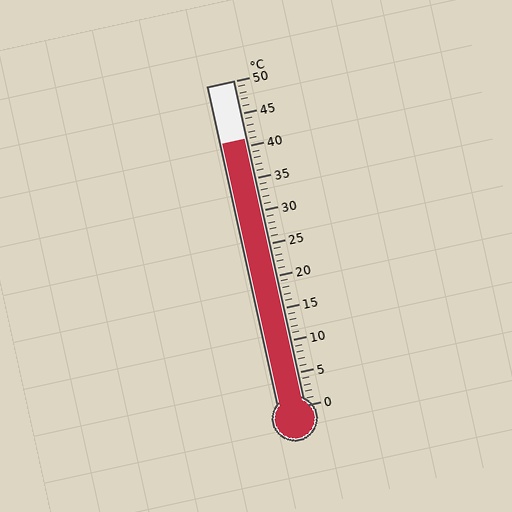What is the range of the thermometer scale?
The thermometer scale ranges from 0°C to 50°C.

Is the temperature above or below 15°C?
The temperature is above 15°C.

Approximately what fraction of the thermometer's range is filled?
The thermometer is filled to approximately 80% of its range.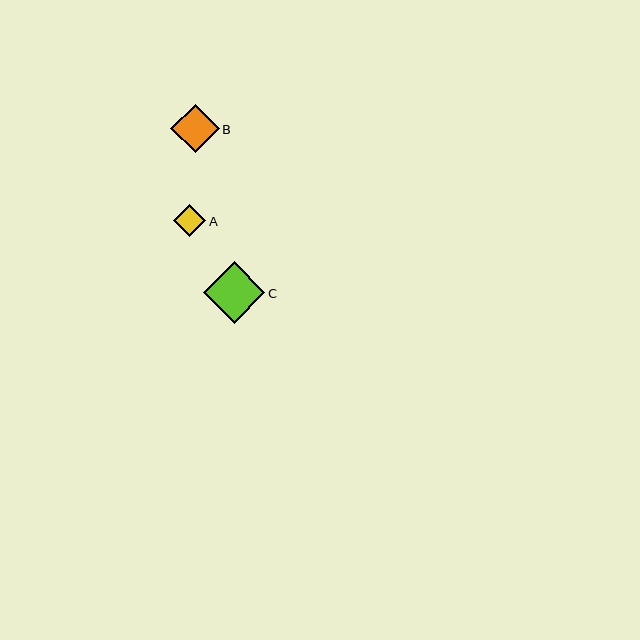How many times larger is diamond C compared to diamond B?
Diamond C is approximately 1.3 times the size of diamond B.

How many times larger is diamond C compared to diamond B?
Diamond C is approximately 1.3 times the size of diamond B.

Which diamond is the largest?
Diamond C is the largest with a size of approximately 61 pixels.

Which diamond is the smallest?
Diamond A is the smallest with a size of approximately 32 pixels.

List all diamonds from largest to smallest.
From largest to smallest: C, B, A.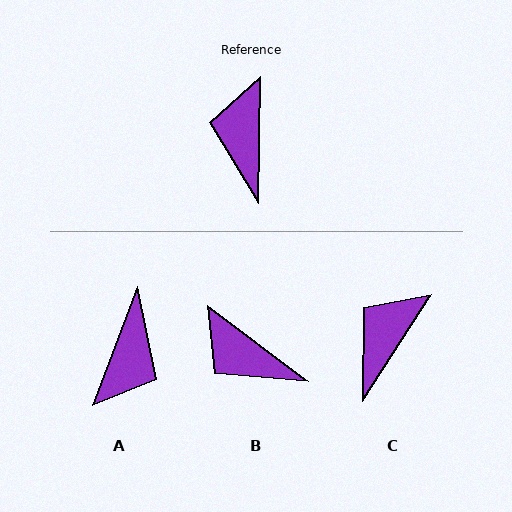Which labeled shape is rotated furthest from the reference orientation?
A, about 160 degrees away.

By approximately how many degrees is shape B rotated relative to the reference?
Approximately 54 degrees counter-clockwise.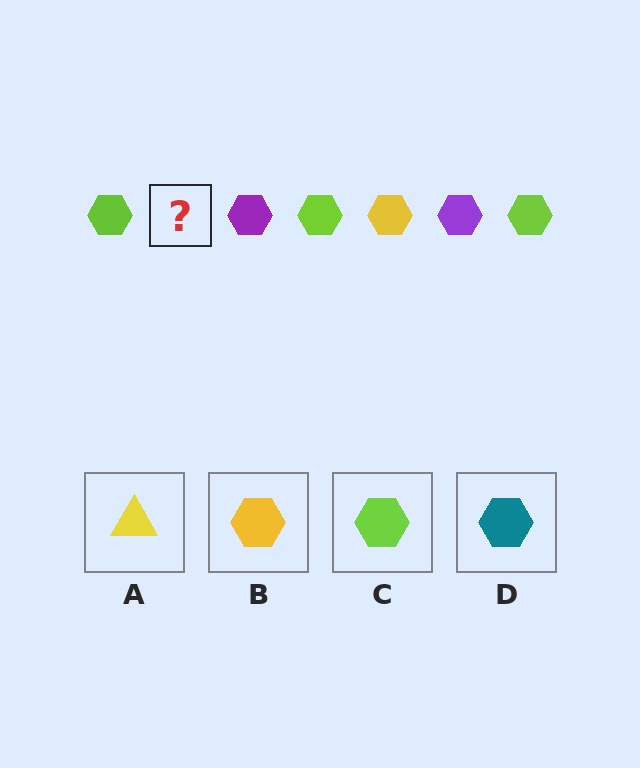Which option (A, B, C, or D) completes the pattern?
B.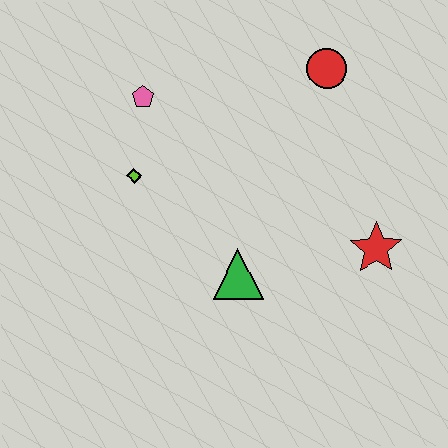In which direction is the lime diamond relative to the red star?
The lime diamond is to the left of the red star.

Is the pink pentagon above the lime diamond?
Yes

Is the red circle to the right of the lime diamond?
Yes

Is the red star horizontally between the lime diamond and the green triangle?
No